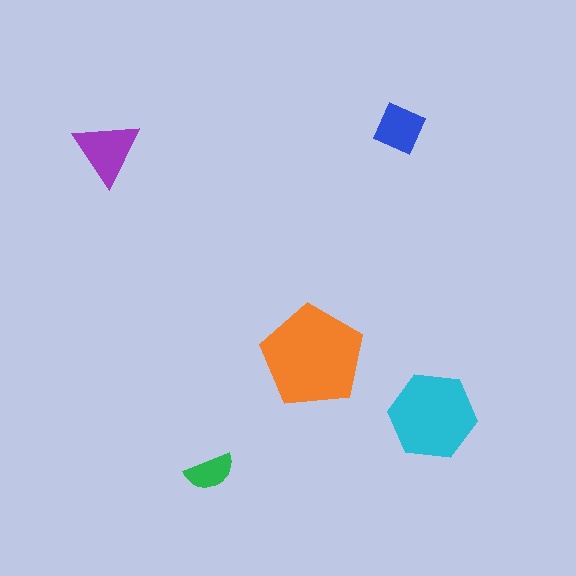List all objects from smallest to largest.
The green semicircle, the blue square, the purple triangle, the cyan hexagon, the orange pentagon.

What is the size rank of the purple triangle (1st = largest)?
3rd.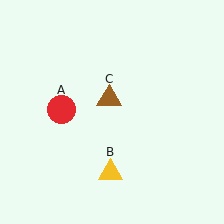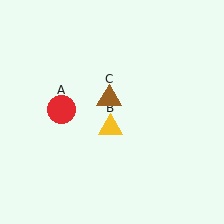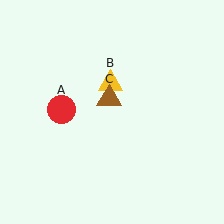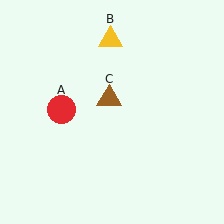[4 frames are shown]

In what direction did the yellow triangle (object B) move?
The yellow triangle (object B) moved up.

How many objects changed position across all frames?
1 object changed position: yellow triangle (object B).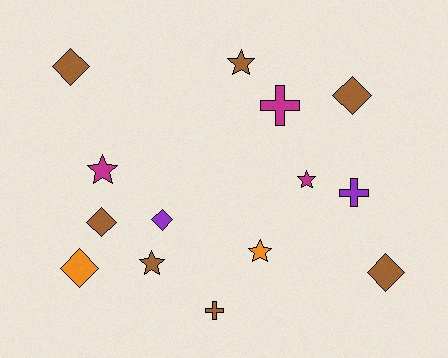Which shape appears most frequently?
Diamond, with 6 objects.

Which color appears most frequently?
Brown, with 7 objects.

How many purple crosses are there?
There is 1 purple cross.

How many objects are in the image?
There are 14 objects.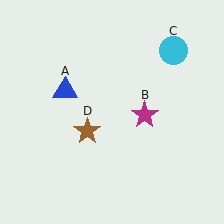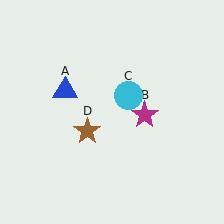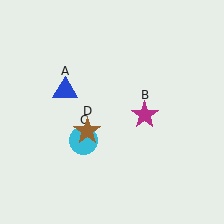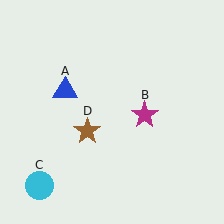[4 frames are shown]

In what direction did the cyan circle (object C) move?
The cyan circle (object C) moved down and to the left.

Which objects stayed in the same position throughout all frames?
Blue triangle (object A) and magenta star (object B) and brown star (object D) remained stationary.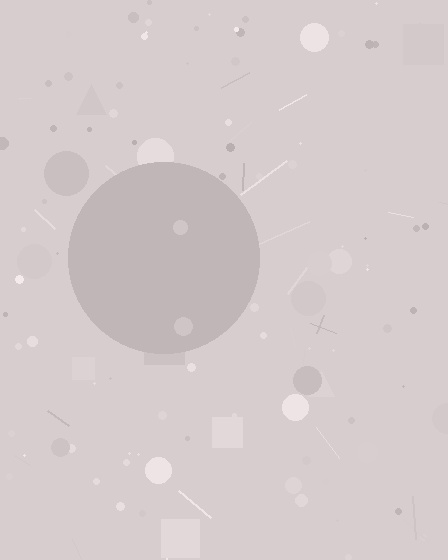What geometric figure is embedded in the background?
A circle is embedded in the background.